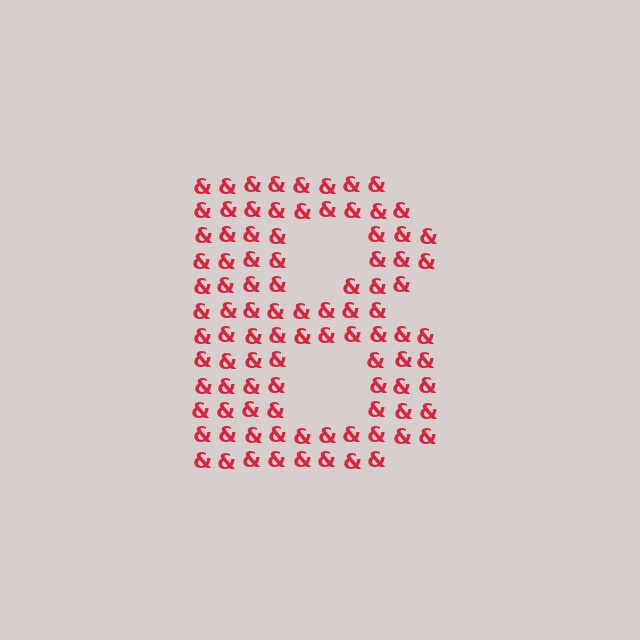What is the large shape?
The large shape is the letter B.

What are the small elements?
The small elements are ampersands.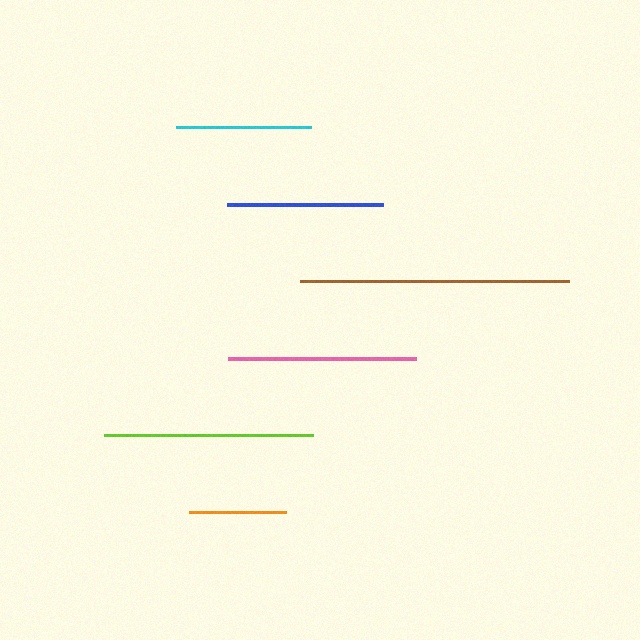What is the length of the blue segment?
The blue segment is approximately 156 pixels long.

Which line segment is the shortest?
The orange line is the shortest at approximately 98 pixels.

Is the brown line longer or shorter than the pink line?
The brown line is longer than the pink line.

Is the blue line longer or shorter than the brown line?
The brown line is longer than the blue line.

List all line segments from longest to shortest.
From longest to shortest: brown, lime, pink, blue, cyan, orange.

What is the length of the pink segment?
The pink segment is approximately 188 pixels long.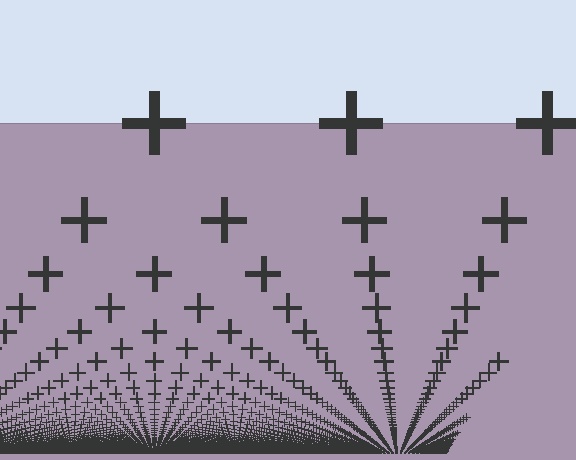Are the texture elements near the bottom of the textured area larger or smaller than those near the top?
Smaller. The gradient is inverted — elements near the bottom are smaller and denser.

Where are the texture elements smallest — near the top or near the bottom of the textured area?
Near the bottom.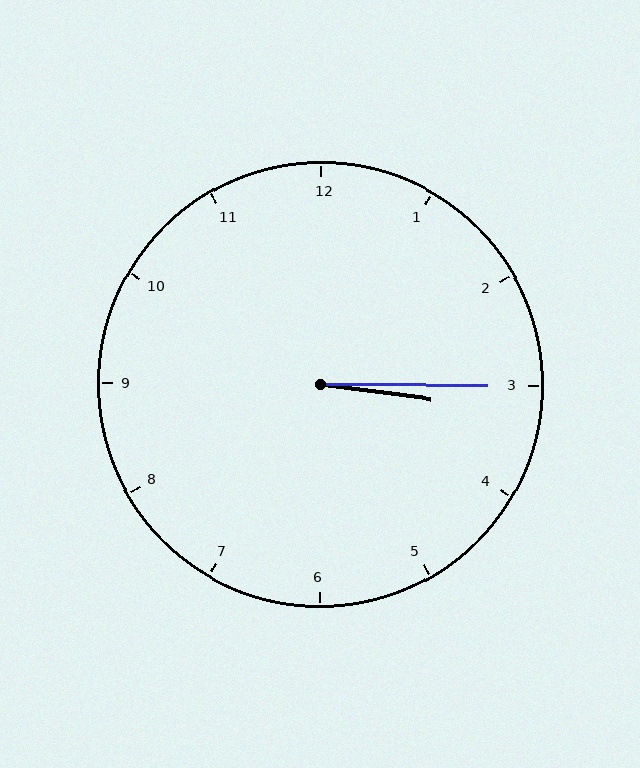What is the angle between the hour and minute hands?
Approximately 8 degrees.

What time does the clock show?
3:15.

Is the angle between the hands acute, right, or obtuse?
It is acute.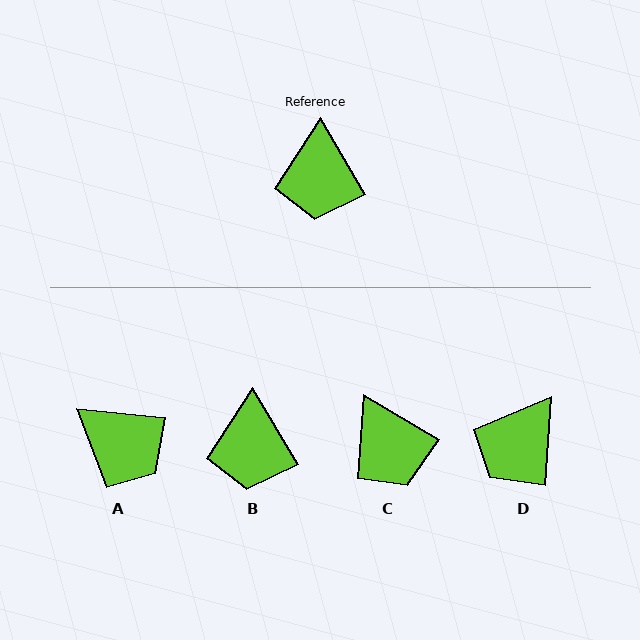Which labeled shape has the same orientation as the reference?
B.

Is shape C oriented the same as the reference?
No, it is off by about 29 degrees.